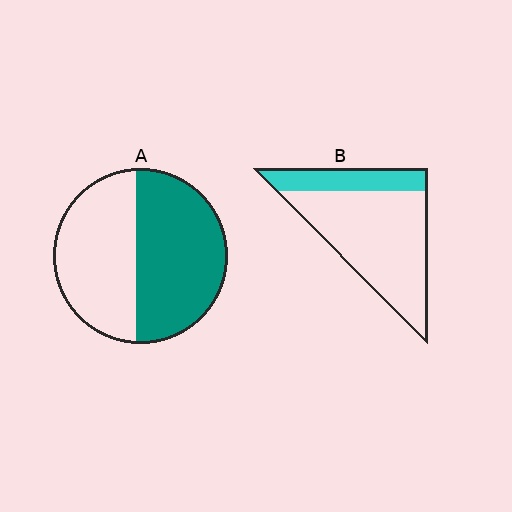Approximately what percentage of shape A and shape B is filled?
A is approximately 55% and B is approximately 25%.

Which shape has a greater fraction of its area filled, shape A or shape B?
Shape A.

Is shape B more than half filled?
No.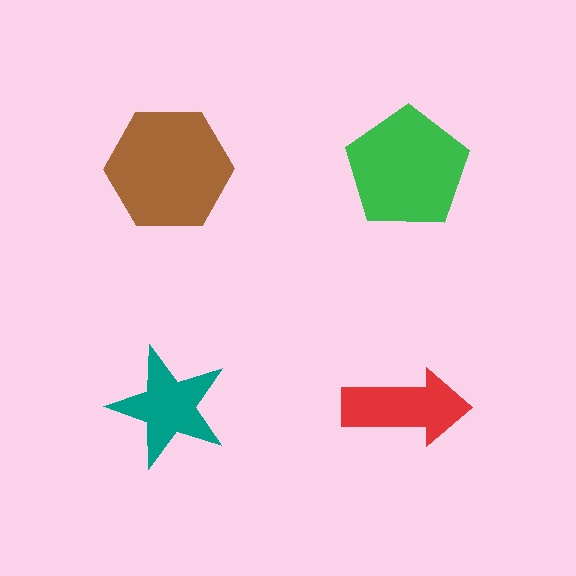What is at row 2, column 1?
A teal star.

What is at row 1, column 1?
A brown hexagon.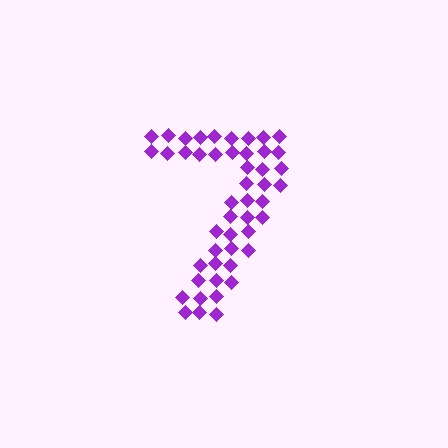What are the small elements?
The small elements are diamonds.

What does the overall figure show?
The overall figure shows the digit 7.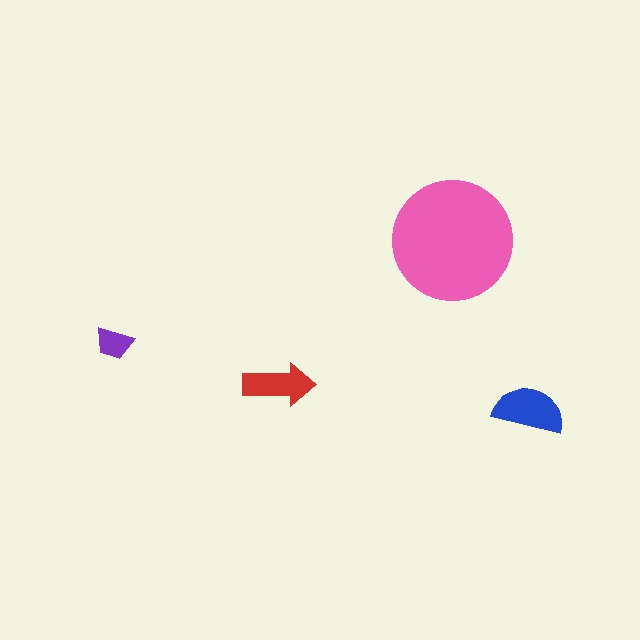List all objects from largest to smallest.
The pink circle, the blue semicircle, the red arrow, the purple trapezoid.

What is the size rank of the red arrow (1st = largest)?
3rd.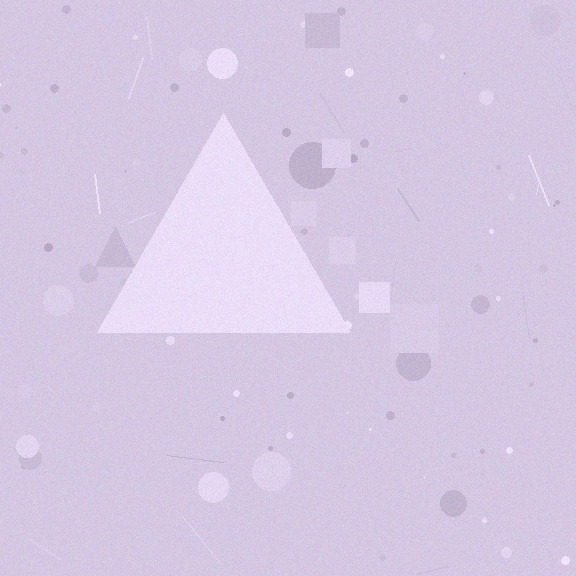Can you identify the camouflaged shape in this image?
The camouflaged shape is a triangle.